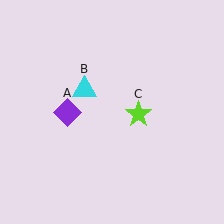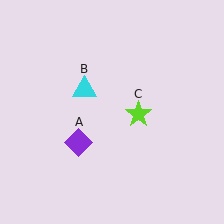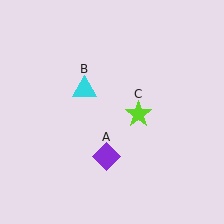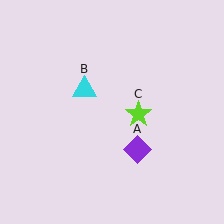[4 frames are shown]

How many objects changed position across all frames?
1 object changed position: purple diamond (object A).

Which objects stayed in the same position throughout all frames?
Cyan triangle (object B) and lime star (object C) remained stationary.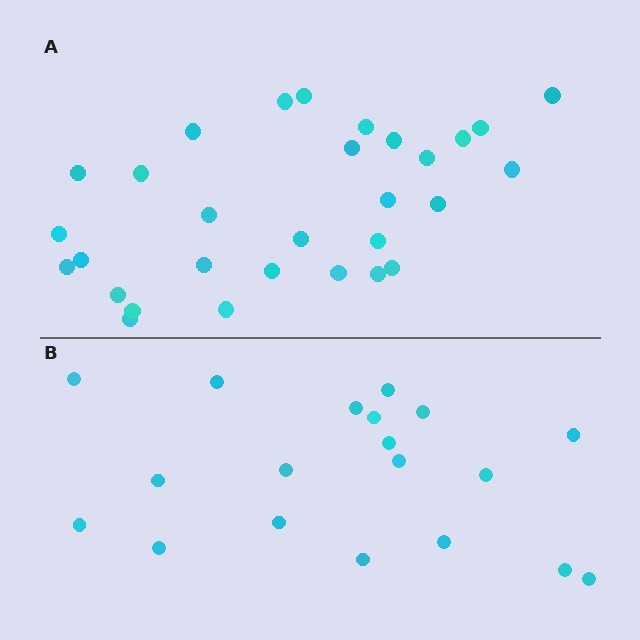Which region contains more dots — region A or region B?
Region A (the top region) has more dots.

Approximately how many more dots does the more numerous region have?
Region A has roughly 12 or so more dots than region B.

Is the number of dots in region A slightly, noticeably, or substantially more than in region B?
Region A has substantially more. The ratio is roughly 1.6 to 1.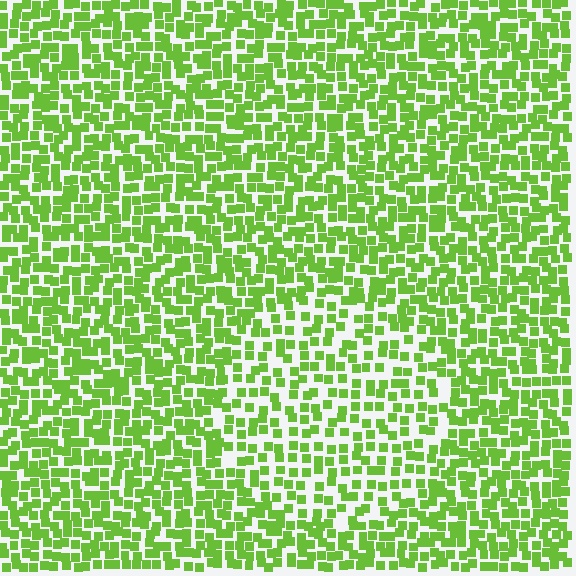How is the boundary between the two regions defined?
The boundary is defined by a change in element density (approximately 1.6x ratio). All elements are the same color, size, and shape.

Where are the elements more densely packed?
The elements are more densely packed outside the circle boundary.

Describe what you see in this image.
The image contains small lime elements arranged at two different densities. A circle-shaped region is visible where the elements are less densely packed than the surrounding area.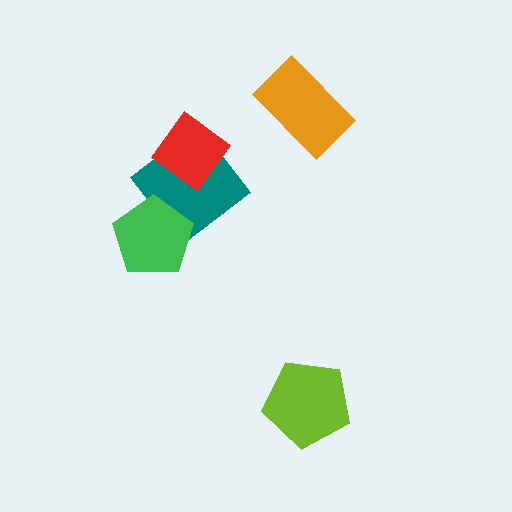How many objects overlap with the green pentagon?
1 object overlaps with the green pentagon.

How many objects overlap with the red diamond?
1 object overlaps with the red diamond.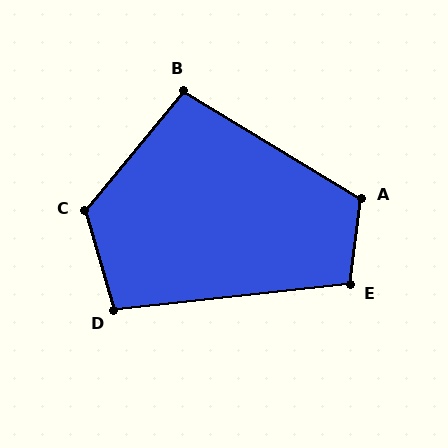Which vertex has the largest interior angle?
C, at approximately 124 degrees.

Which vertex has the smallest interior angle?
B, at approximately 98 degrees.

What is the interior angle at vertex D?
Approximately 100 degrees (obtuse).